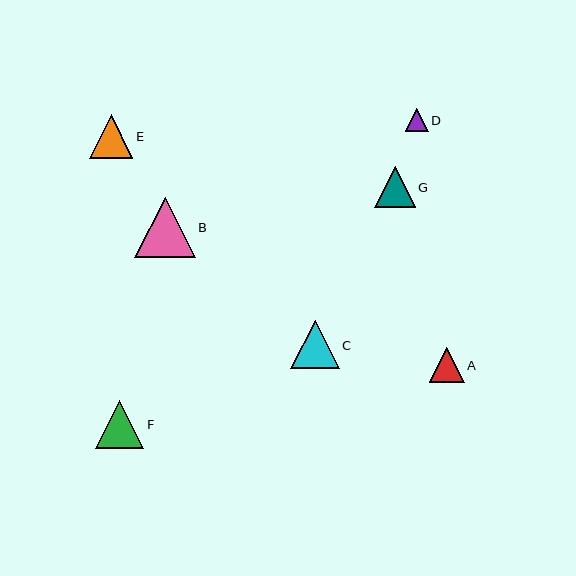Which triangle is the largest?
Triangle B is the largest with a size of approximately 60 pixels.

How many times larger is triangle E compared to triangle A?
Triangle E is approximately 1.3 times the size of triangle A.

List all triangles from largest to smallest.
From largest to smallest: B, C, F, E, G, A, D.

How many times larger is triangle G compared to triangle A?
Triangle G is approximately 1.2 times the size of triangle A.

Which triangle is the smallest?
Triangle D is the smallest with a size of approximately 23 pixels.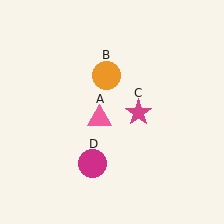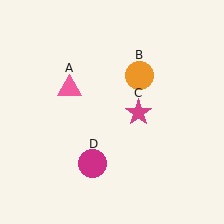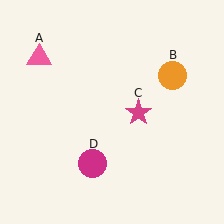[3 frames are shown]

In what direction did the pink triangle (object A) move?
The pink triangle (object A) moved up and to the left.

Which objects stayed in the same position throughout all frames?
Magenta star (object C) and magenta circle (object D) remained stationary.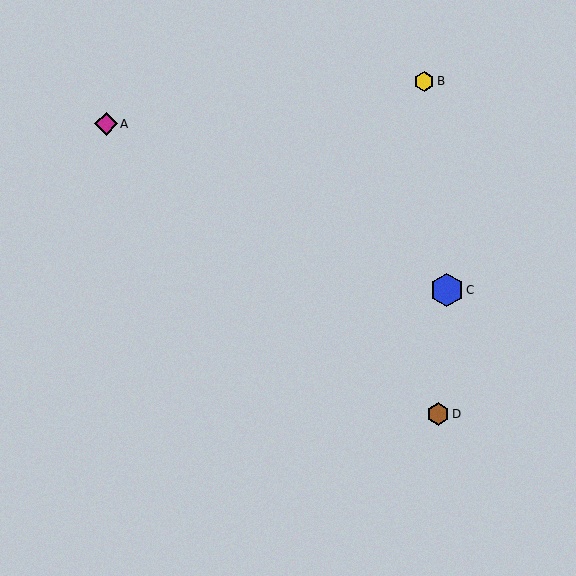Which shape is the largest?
The blue hexagon (labeled C) is the largest.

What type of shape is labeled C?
Shape C is a blue hexagon.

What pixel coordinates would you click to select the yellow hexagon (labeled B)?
Click at (424, 81) to select the yellow hexagon B.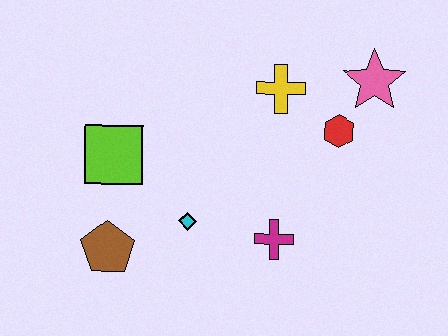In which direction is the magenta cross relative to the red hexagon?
The magenta cross is below the red hexagon.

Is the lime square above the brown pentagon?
Yes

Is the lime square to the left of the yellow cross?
Yes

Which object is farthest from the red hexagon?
The brown pentagon is farthest from the red hexagon.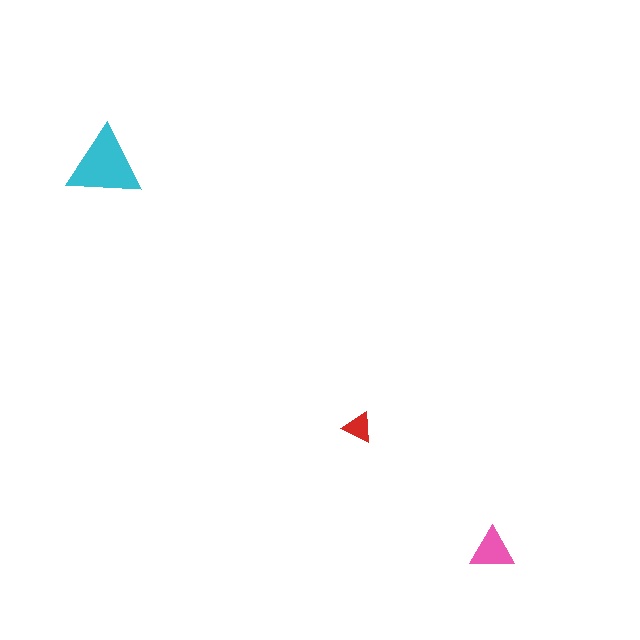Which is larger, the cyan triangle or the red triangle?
The cyan one.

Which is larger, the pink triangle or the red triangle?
The pink one.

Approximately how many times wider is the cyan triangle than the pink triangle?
About 1.5 times wider.